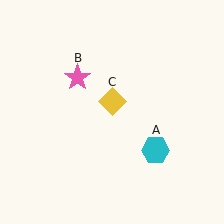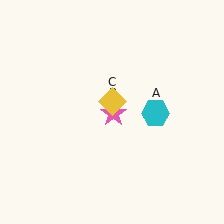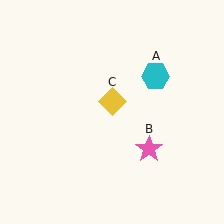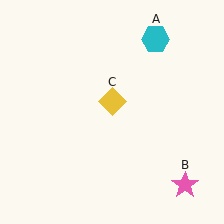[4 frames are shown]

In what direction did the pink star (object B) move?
The pink star (object B) moved down and to the right.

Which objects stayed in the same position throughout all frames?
Yellow diamond (object C) remained stationary.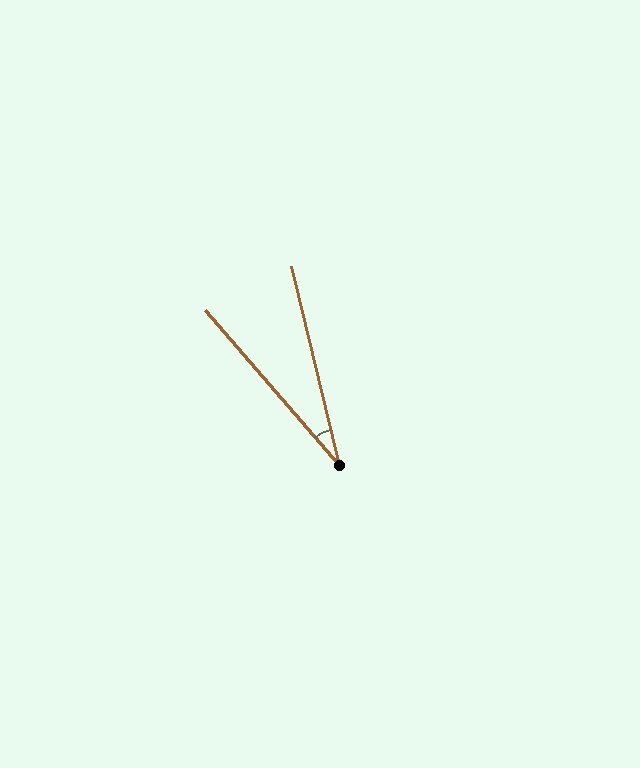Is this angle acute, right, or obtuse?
It is acute.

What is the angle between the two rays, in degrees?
Approximately 27 degrees.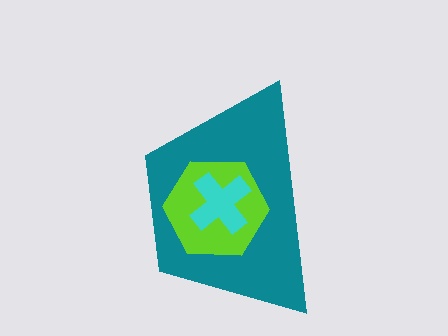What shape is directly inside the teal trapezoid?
The lime hexagon.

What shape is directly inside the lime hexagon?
The cyan cross.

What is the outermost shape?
The teal trapezoid.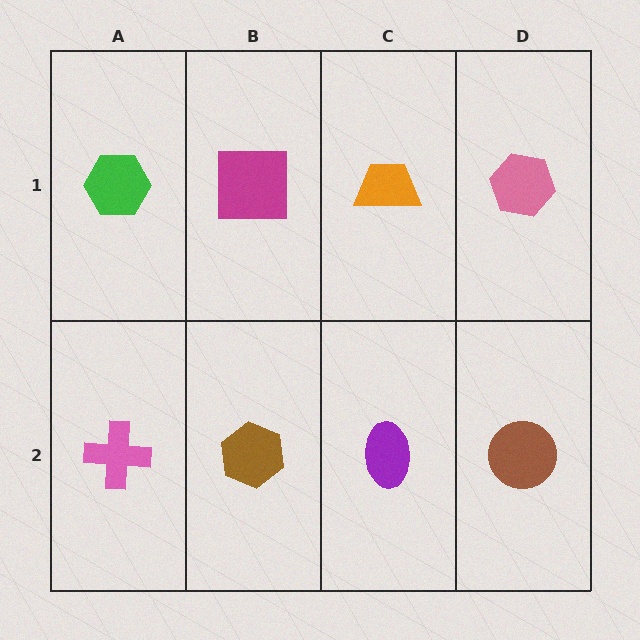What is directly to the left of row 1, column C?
A magenta square.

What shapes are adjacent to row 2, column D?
A pink hexagon (row 1, column D), a purple ellipse (row 2, column C).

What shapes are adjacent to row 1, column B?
A brown hexagon (row 2, column B), a green hexagon (row 1, column A), an orange trapezoid (row 1, column C).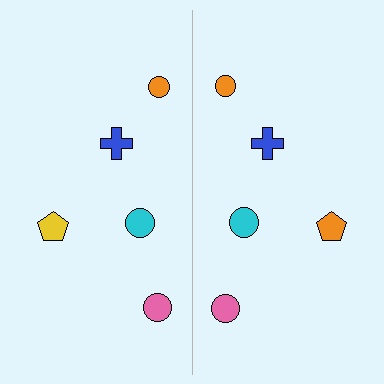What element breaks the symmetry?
The orange pentagon on the right side breaks the symmetry — its mirror counterpart is yellow.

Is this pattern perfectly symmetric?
No, the pattern is not perfectly symmetric. The orange pentagon on the right side breaks the symmetry — its mirror counterpart is yellow.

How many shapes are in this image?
There are 10 shapes in this image.